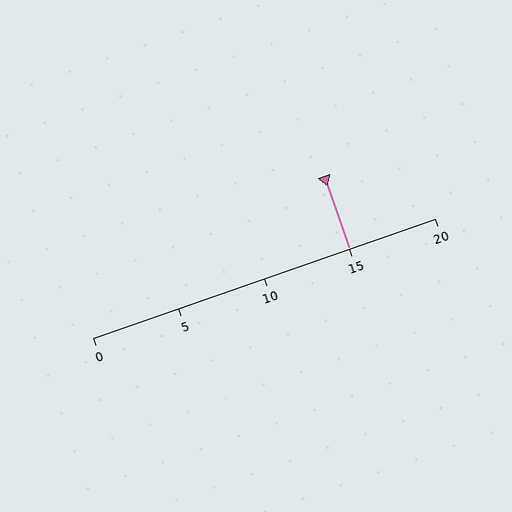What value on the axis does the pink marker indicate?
The marker indicates approximately 15.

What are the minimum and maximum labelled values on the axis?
The axis runs from 0 to 20.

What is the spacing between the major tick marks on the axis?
The major ticks are spaced 5 apart.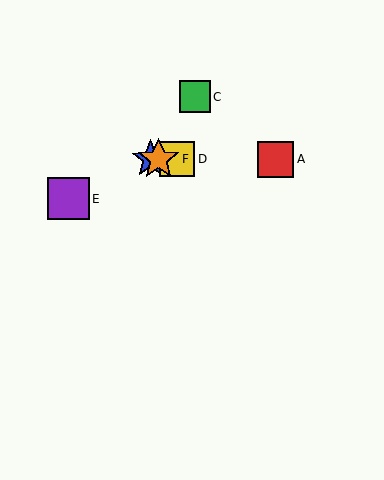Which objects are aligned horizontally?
Objects A, B, D, F are aligned horizontally.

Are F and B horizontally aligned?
Yes, both are at y≈159.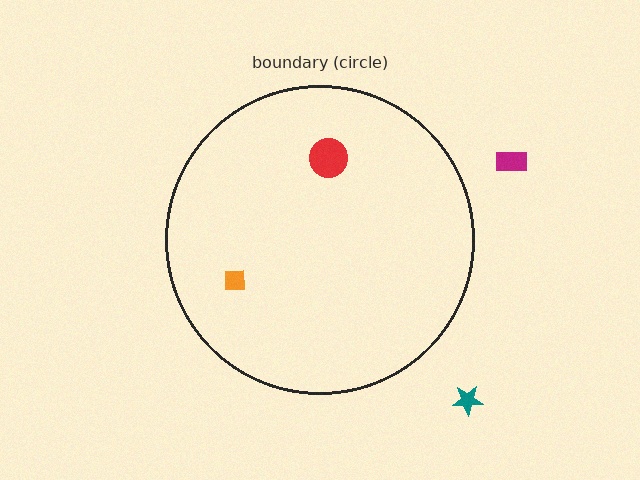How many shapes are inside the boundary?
2 inside, 2 outside.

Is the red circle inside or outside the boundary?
Inside.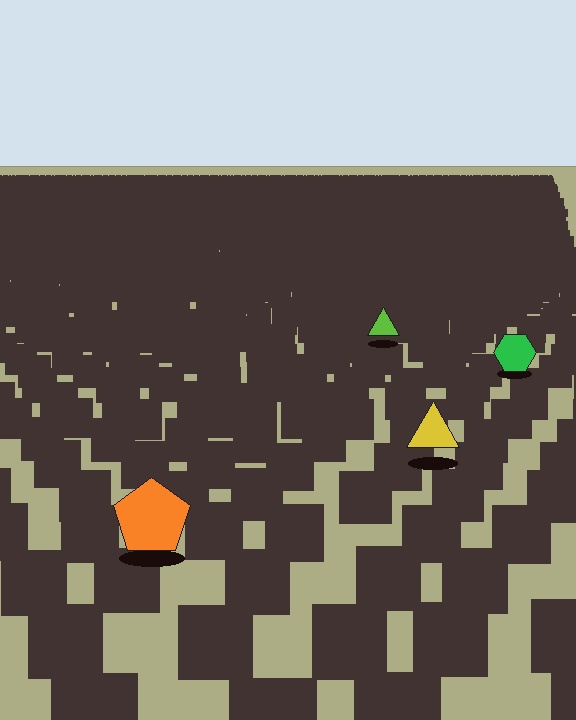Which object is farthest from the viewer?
The lime triangle is farthest from the viewer. It appears smaller and the ground texture around it is denser.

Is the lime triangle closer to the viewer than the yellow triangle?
No. The yellow triangle is closer — you can tell from the texture gradient: the ground texture is coarser near it.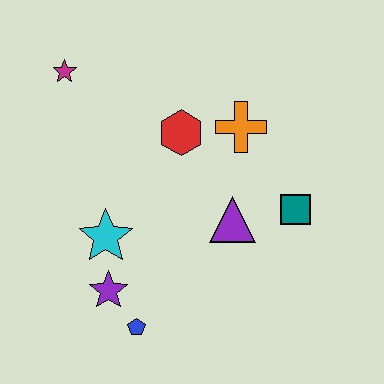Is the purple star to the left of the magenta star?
No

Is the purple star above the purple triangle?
No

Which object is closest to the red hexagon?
The orange cross is closest to the red hexagon.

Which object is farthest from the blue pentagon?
The magenta star is farthest from the blue pentagon.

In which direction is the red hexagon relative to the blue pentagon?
The red hexagon is above the blue pentagon.